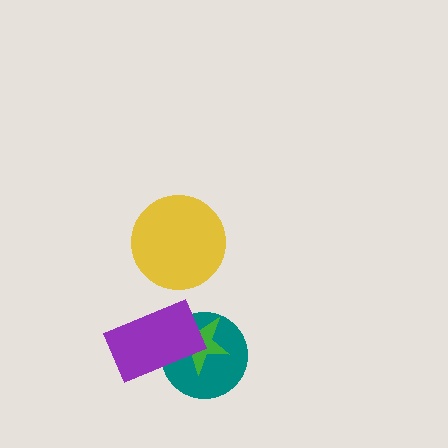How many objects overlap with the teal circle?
2 objects overlap with the teal circle.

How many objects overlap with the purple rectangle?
2 objects overlap with the purple rectangle.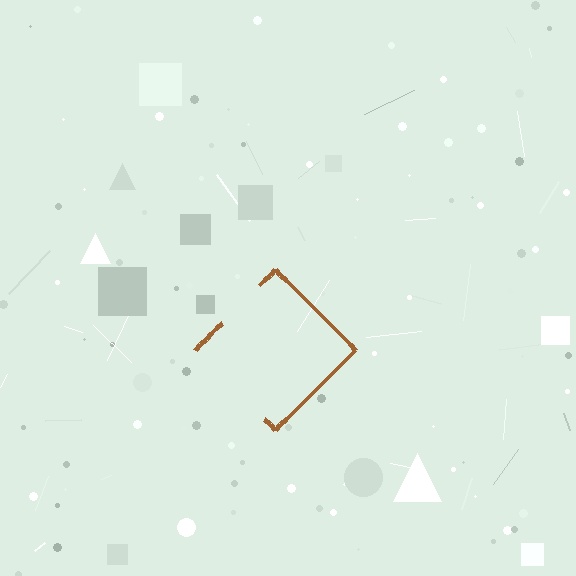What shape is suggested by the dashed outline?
The dashed outline suggests a diamond.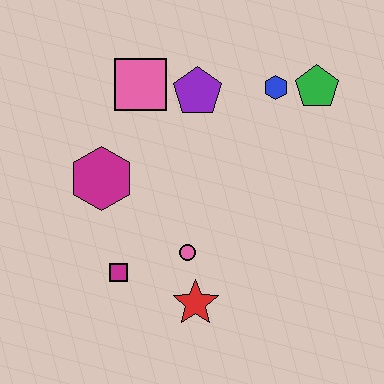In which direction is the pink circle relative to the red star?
The pink circle is above the red star.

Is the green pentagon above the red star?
Yes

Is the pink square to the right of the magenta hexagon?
Yes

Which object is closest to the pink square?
The purple pentagon is closest to the pink square.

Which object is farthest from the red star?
The green pentagon is farthest from the red star.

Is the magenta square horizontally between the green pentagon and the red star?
No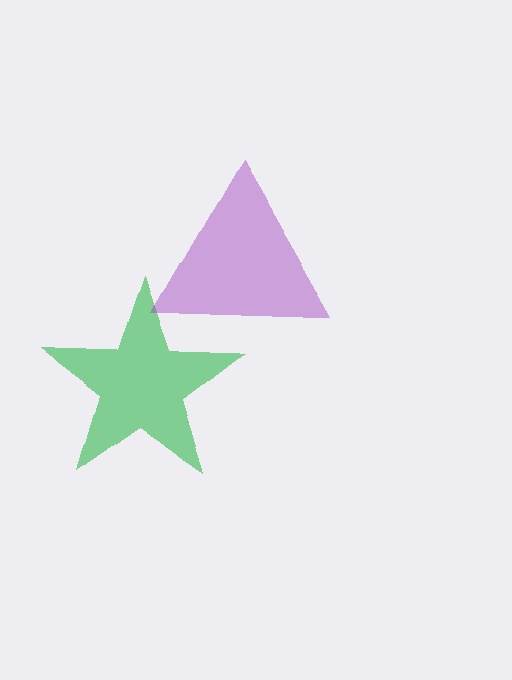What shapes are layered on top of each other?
The layered shapes are: a green star, a purple triangle.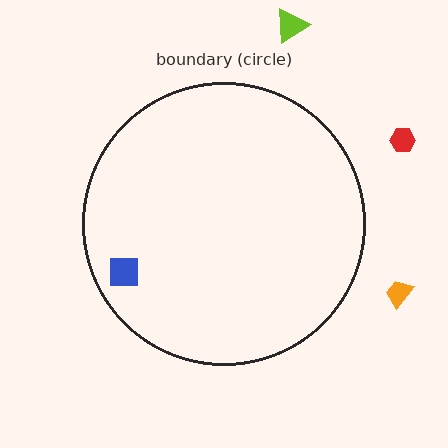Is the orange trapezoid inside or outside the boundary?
Outside.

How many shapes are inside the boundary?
1 inside, 3 outside.